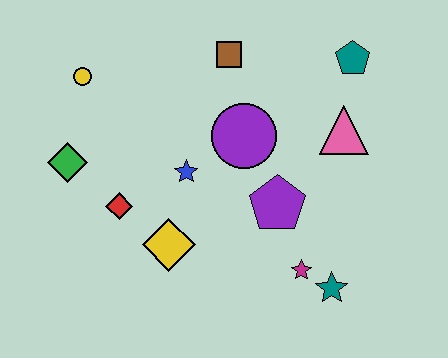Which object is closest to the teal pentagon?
The pink triangle is closest to the teal pentagon.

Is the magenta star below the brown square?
Yes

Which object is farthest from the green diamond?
The teal pentagon is farthest from the green diamond.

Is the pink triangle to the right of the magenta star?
Yes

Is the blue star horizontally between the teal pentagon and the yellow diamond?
Yes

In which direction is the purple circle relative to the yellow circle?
The purple circle is to the right of the yellow circle.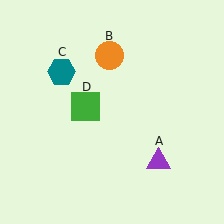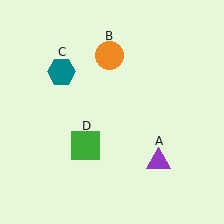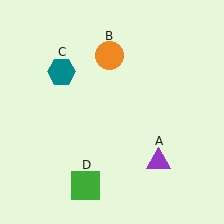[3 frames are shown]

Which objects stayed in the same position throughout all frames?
Purple triangle (object A) and orange circle (object B) and teal hexagon (object C) remained stationary.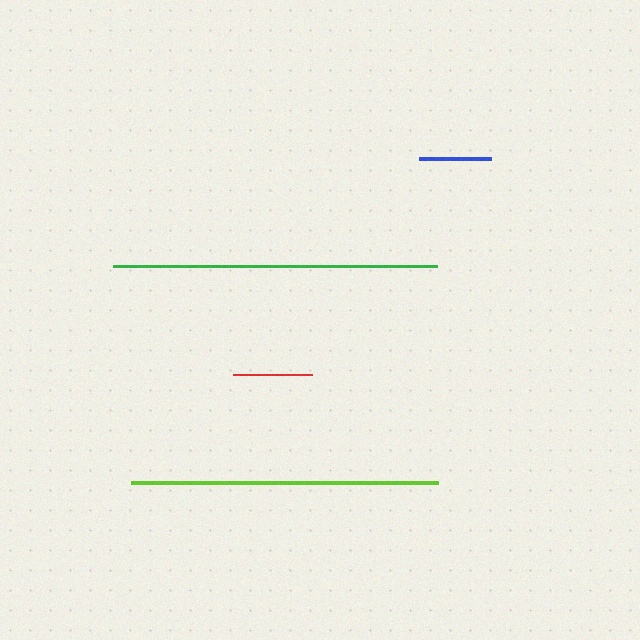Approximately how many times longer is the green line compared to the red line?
The green line is approximately 4.1 times the length of the red line.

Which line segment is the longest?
The green line is the longest at approximately 324 pixels.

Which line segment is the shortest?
The blue line is the shortest at approximately 71 pixels.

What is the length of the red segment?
The red segment is approximately 79 pixels long.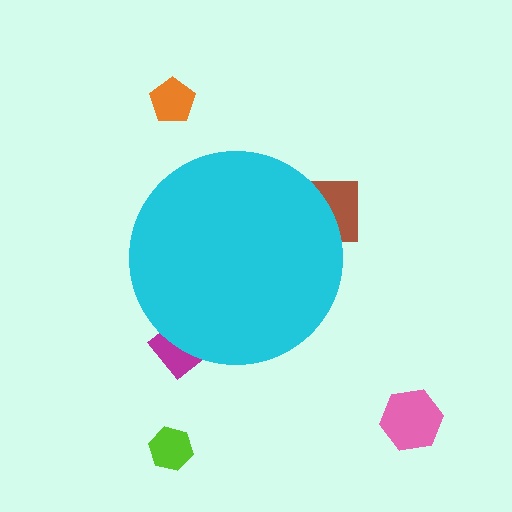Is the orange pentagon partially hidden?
No, the orange pentagon is fully visible.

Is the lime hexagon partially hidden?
No, the lime hexagon is fully visible.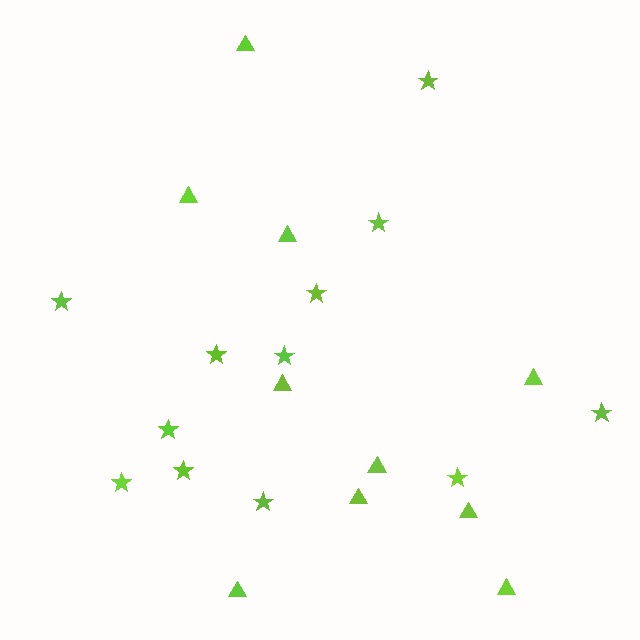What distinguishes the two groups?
There are 2 groups: one group of triangles (10) and one group of stars (12).